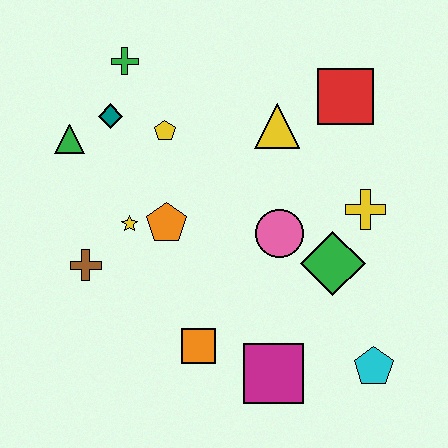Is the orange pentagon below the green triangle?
Yes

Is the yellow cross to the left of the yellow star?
No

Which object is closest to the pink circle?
The green diamond is closest to the pink circle.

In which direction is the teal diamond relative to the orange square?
The teal diamond is above the orange square.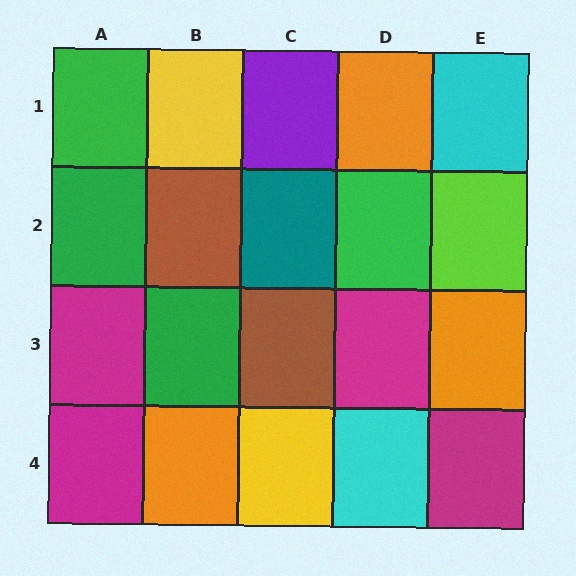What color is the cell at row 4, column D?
Cyan.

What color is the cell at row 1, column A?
Green.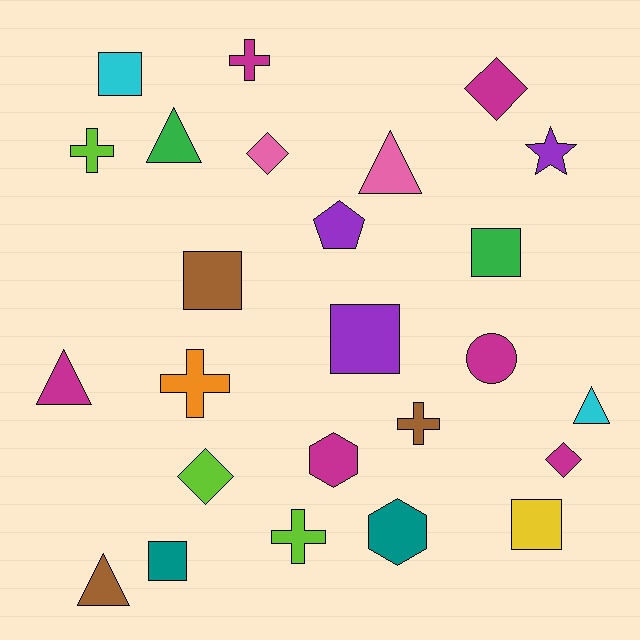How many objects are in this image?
There are 25 objects.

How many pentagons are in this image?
There is 1 pentagon.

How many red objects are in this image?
There are no red objects.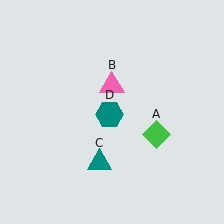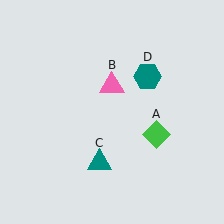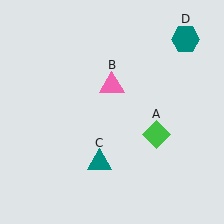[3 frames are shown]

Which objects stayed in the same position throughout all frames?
Green diamond (object A) and pink triangle (object B) and teal triangle (object C) remained stationary.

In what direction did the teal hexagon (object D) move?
The teal hexagon (object D) moved up and to the right.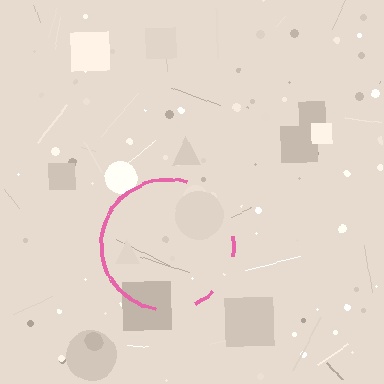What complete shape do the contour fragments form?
The contour fragments form a circle.